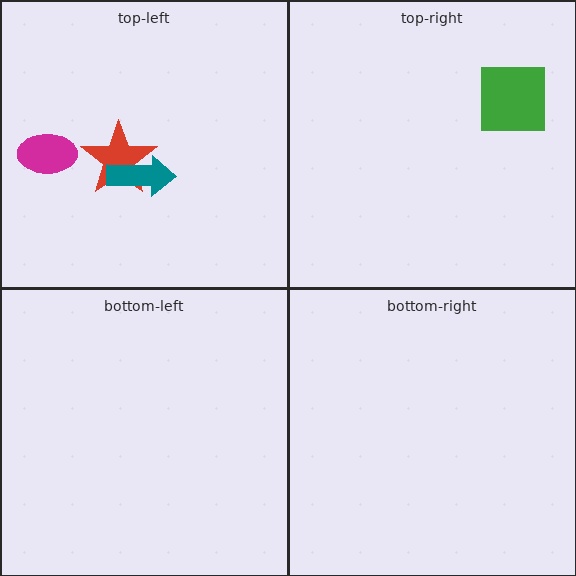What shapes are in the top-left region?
The red star, the teal arrow, the magenta ellipse.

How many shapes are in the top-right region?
1.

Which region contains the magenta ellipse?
The top-left region.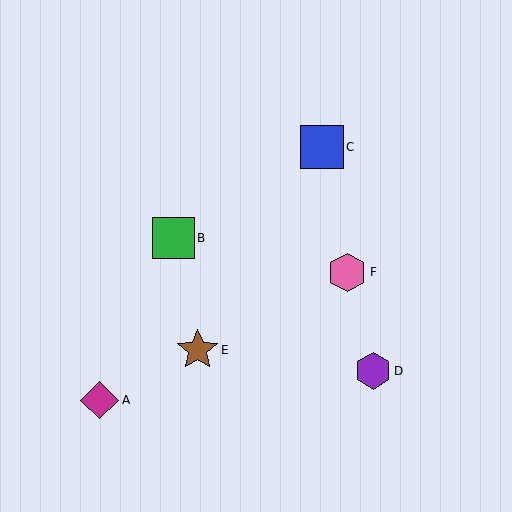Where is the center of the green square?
The center of the green square is at (174, 238).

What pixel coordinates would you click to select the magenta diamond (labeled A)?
Click at (100, 400) to select the magenta diamond A.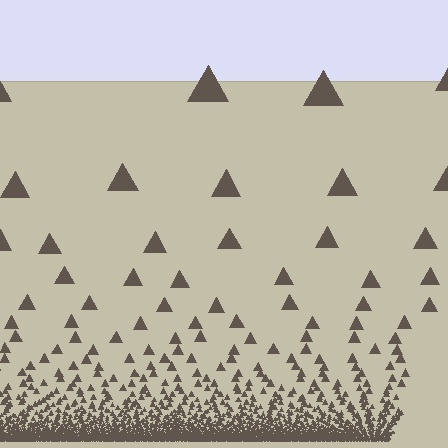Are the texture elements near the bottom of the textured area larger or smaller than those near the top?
Smaller. The gradient is inverted — elements near the bottom are smaller and denser.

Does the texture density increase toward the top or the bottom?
Density increases toward the bottom.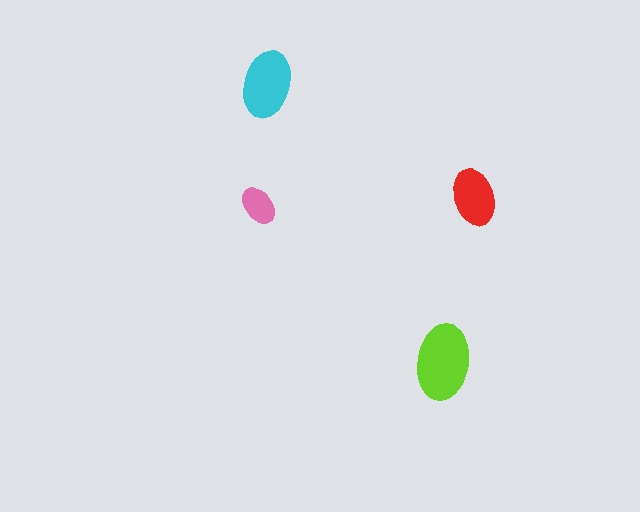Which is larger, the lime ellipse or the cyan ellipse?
The lime one.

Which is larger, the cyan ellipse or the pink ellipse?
The cyan one.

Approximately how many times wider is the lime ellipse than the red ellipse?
About 1.5 times wider.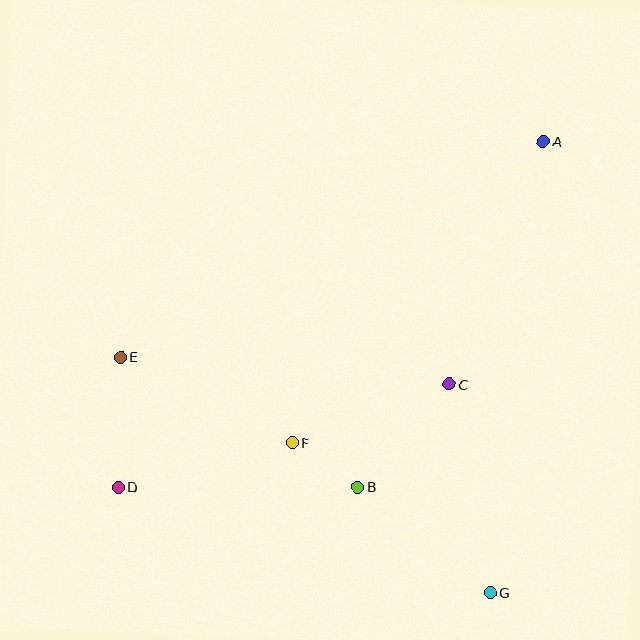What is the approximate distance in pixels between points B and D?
The distance between B and D is approximately 239 pixels.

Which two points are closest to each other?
Points B and F are closest to each other.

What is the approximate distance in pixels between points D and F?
The distance between D and F is approximately 179 pixels.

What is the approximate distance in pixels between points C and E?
The distance between C and E is approximately 330 pixels.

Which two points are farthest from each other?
Points A and D are farthest from each other.